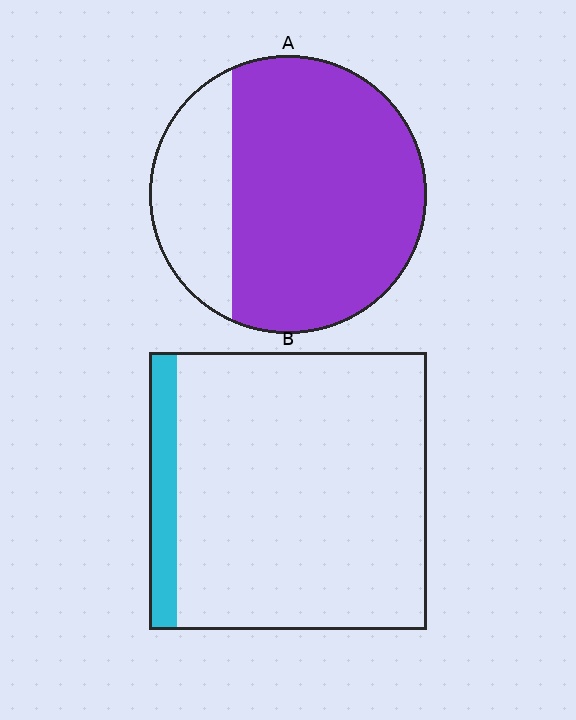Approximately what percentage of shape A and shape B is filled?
A is approximately 75% and B is approximately 10%.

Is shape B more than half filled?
No.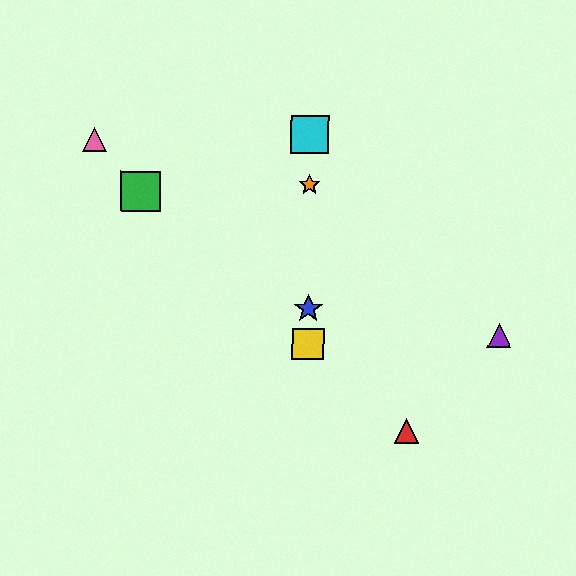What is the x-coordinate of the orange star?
The orange star is at x≈309.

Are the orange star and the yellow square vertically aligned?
Yes, both are at x≈309.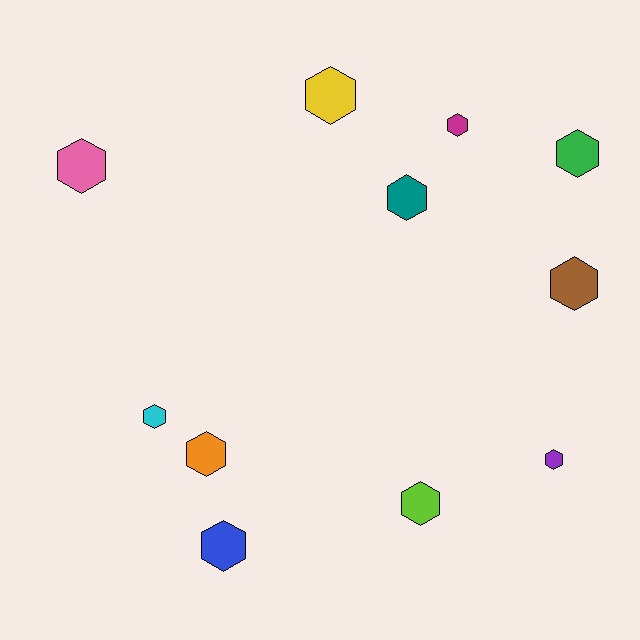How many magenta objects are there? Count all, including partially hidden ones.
There is 1 magenta object.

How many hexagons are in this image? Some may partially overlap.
There are 11 hexagons.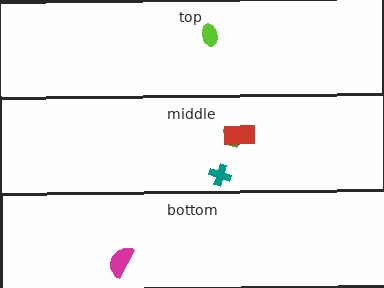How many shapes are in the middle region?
3.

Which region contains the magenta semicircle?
The bottom region.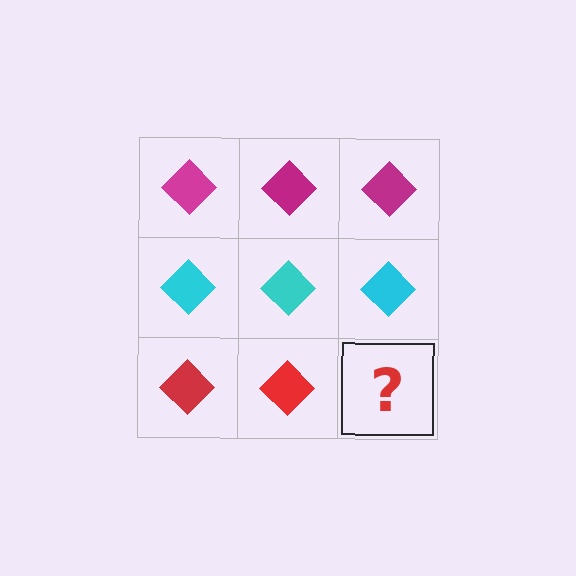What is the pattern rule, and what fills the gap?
The rule is that each row has a consistent color. The gap should be filled with a red diamond.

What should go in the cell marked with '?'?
The missing cell should contain a red diamond.